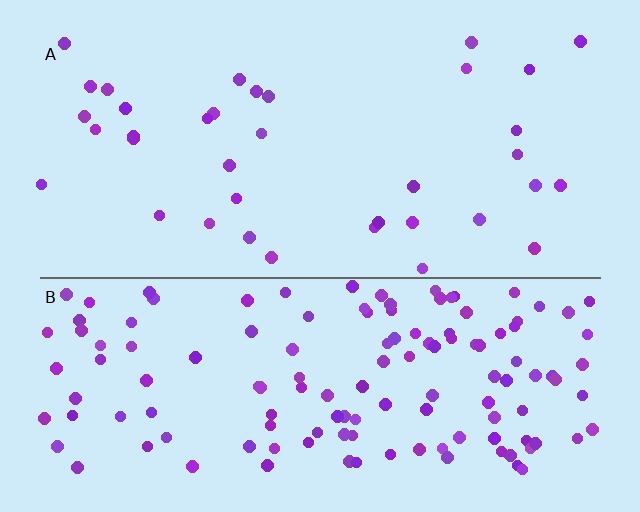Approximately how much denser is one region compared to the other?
Approximately 3.7× — region B over region A.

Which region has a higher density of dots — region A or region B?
B (the bottom).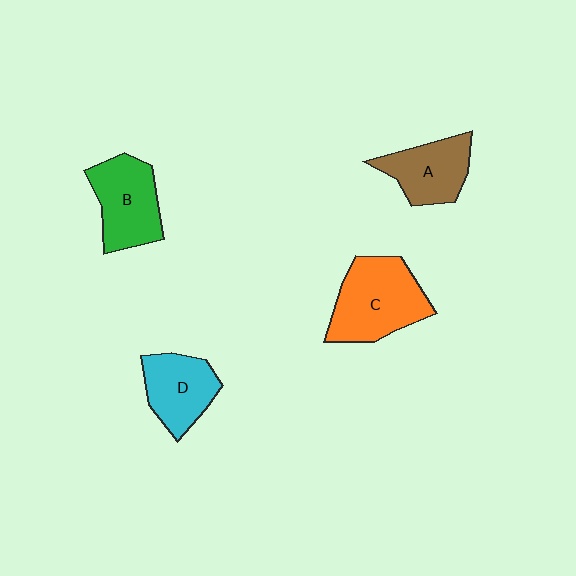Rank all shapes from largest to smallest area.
From largest to smallest: C (orange), B (green), D (cyan), A (brown).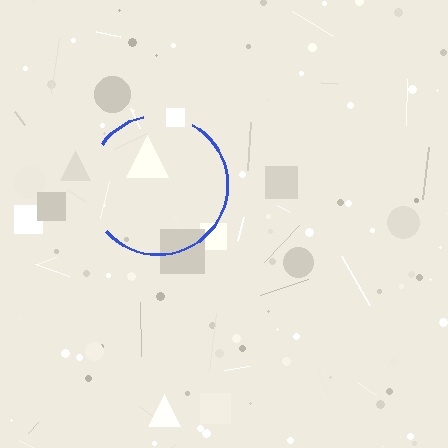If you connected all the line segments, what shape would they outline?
They would outline a circle.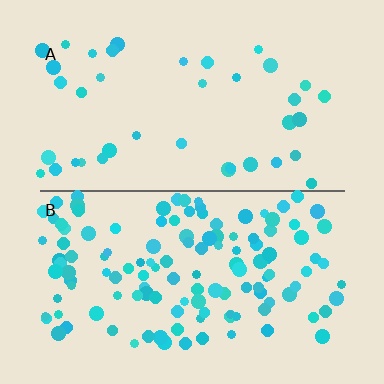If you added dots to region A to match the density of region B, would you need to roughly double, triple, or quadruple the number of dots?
Approximately triple.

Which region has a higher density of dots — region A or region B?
B (the bottom).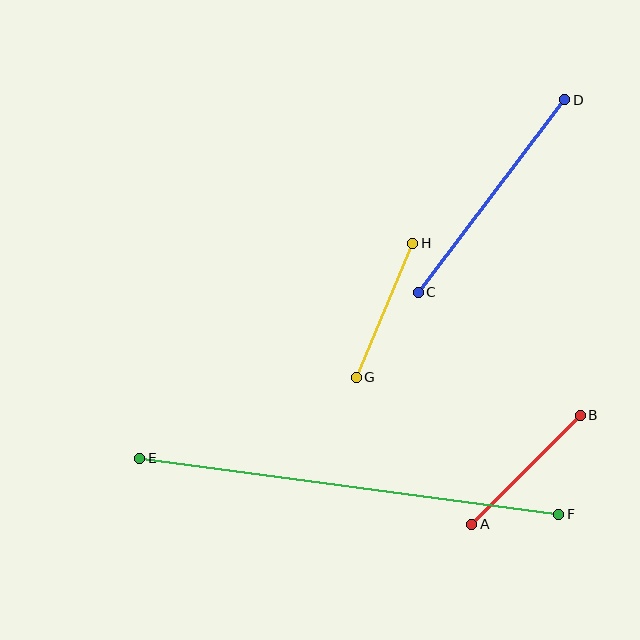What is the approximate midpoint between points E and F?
The midpoint is at approximately (349, 486) pixels.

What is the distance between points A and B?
The distance is approximately 154 pixels.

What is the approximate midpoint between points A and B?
The midpoint is at approximately (526, 470) pixels.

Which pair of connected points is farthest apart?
Points E and F are farthest apart.